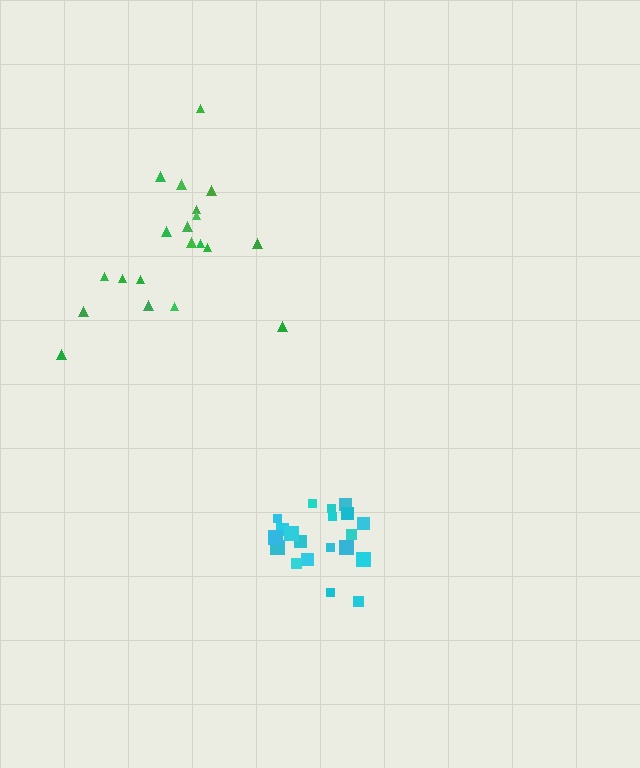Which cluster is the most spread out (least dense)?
Green.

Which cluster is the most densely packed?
Cyan.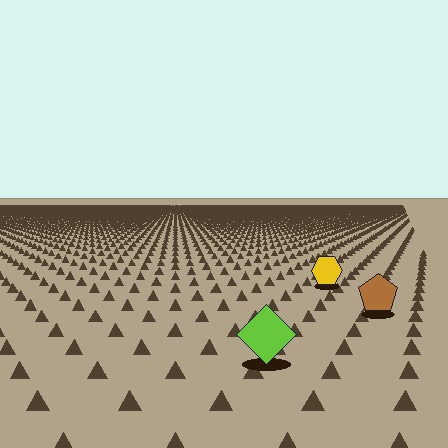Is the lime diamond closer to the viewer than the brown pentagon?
Yes. The lime diamond is closer — you can tell from the texture gradient: the ground texture is coarser near it.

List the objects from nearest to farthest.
From nearest to farthest: the lime diamond, the brown pentagon, the yellow hexagon.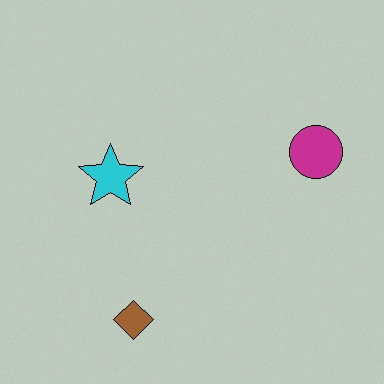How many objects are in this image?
There are 3 objects.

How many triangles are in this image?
There are no triangles.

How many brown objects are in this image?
There is 1 brown object.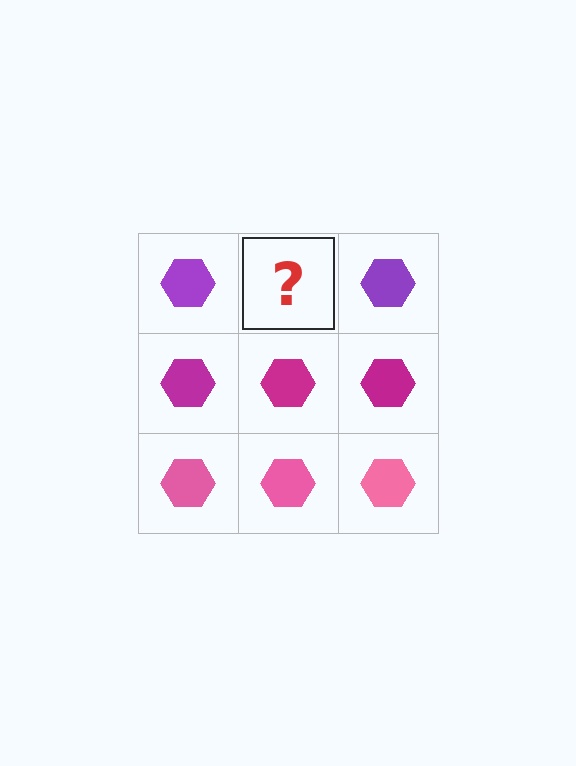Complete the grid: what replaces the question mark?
The question mark should be replaced with a purple hexagon.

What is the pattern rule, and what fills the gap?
The rule is that each row has a consistent color. The gap should be filled with a purple hexagon.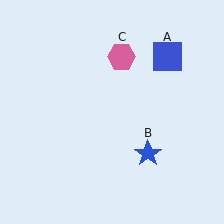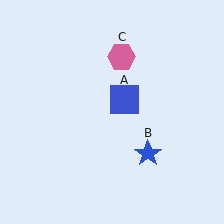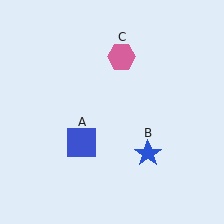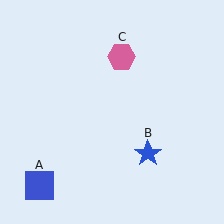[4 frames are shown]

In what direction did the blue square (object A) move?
The blue square (object A) moved down and to the left.